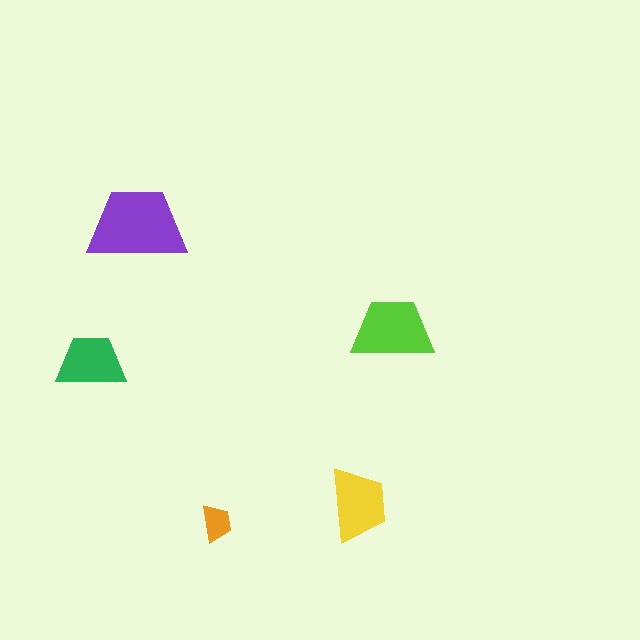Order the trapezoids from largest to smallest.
the purple one, the lime one, the yellow one, the green one, the orange one.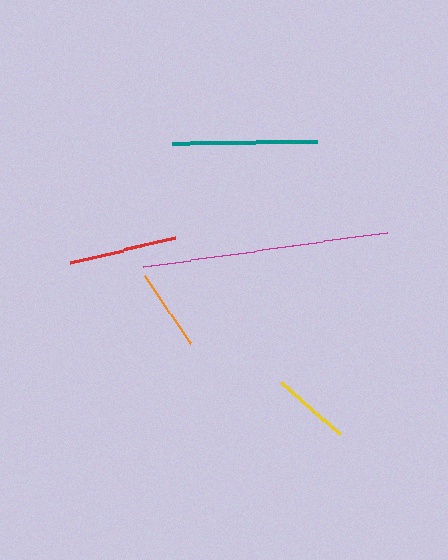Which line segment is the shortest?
The yellow line is the shortest at approximately 79 pixels.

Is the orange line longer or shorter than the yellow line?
The orange line is longer than the yellow line.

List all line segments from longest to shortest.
From longest to shortest: magenta, teal, red, orange, yellow.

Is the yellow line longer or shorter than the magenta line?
The magenta line is longer than the yellow line.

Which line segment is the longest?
The magenta line is the longest at approximately 246 pixels.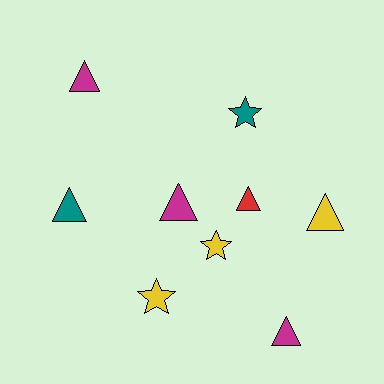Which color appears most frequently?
Magenta, with 3 objects.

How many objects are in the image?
There are 9 objects.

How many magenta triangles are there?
There are 3 magenta triangles.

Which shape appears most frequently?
Triangle, with 6 objects.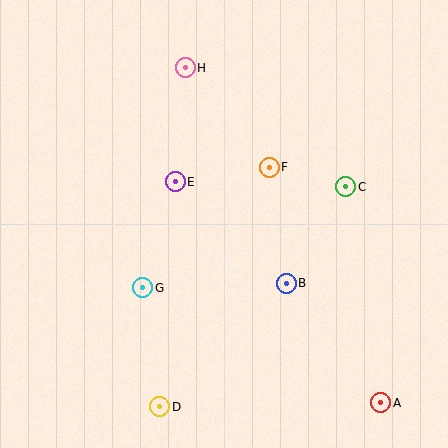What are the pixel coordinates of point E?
Point E is at (175, 182).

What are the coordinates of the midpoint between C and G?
The midpoint between C and G is at (244, 237).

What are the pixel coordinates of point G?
Point G is at (143, 288).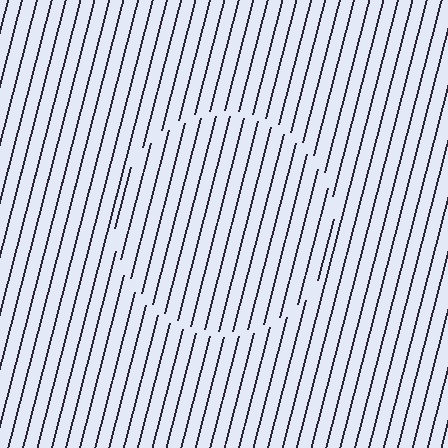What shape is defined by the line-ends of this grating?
An illusory circle. The interior of the shape contains the same grating, shifted by half a period — the contour is defined by the phase discontinuity where line-ends from the inner and outer gratings abut.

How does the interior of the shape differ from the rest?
The interior of the shape contains the same grating, shifted by half a period — the contour is defined by the phase discontinuity where line-ends from the inner and outer gratings abut.